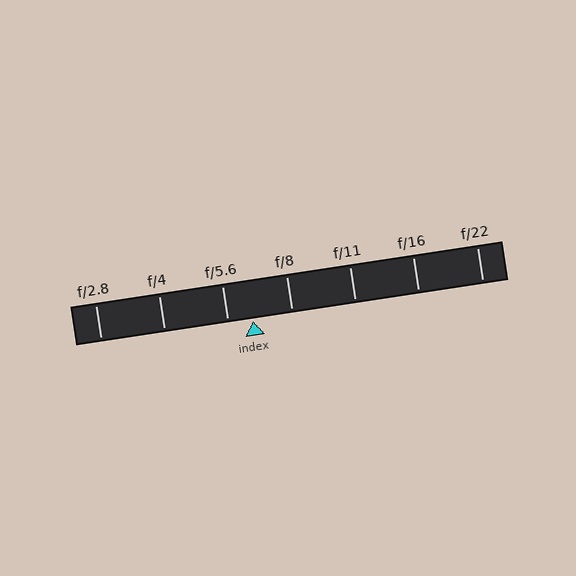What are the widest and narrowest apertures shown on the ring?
The widest aperture shown is f/2.8 and the narrowest is f/22.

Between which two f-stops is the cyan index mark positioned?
The index mark is between f/5.6 and f/8.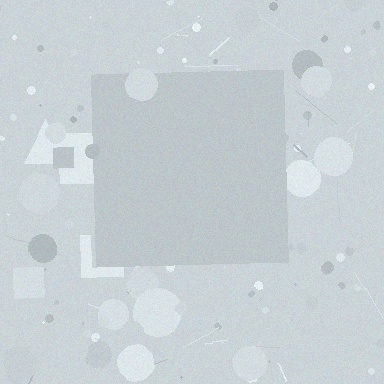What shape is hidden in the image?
A square is hidden in the image.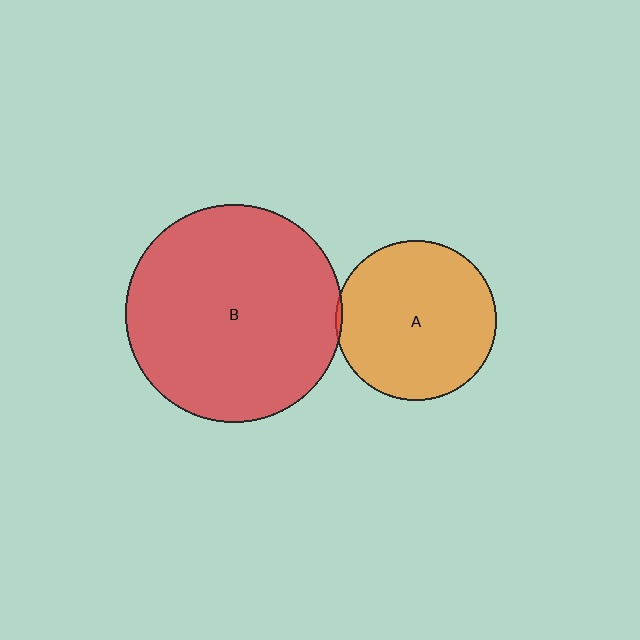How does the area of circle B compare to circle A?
Approximately 1.8 times.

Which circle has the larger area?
Circle B (red).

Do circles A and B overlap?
Yes.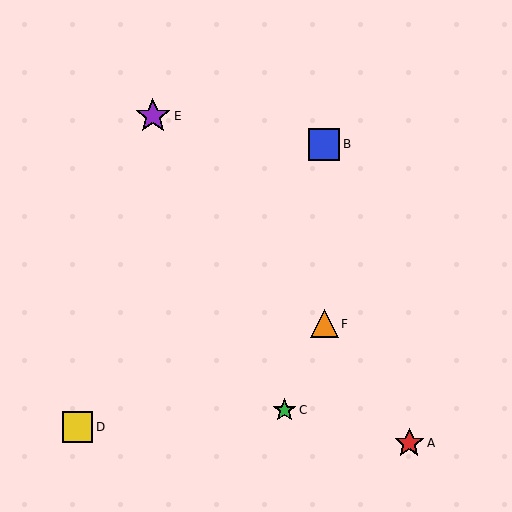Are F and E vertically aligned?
No, F is at x≈324 and E is at x≈153.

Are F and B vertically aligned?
Yes, both are at x≈324.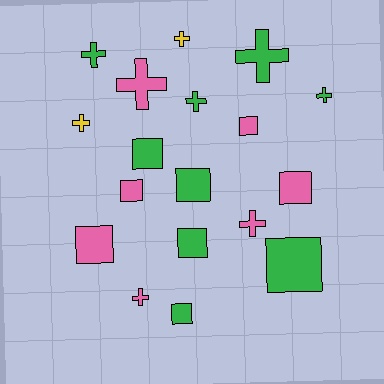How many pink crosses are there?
There are 3 pink crosses.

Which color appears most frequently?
Green, with 9 objects.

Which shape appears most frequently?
Cross, with 9 objects.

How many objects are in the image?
There are 18 objects.